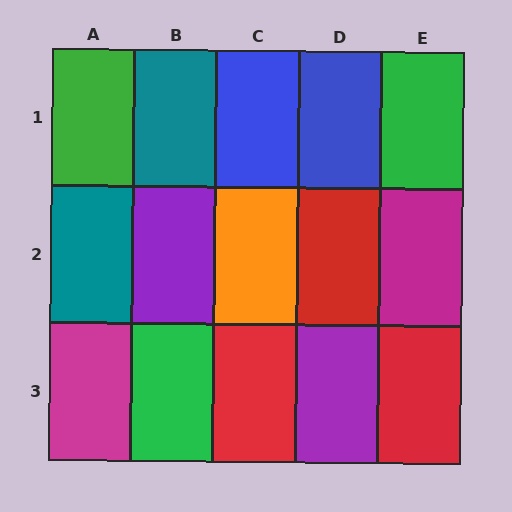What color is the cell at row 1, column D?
Blue.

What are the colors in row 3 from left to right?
Magenta, green, red, purple, red.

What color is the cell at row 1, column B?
Teal.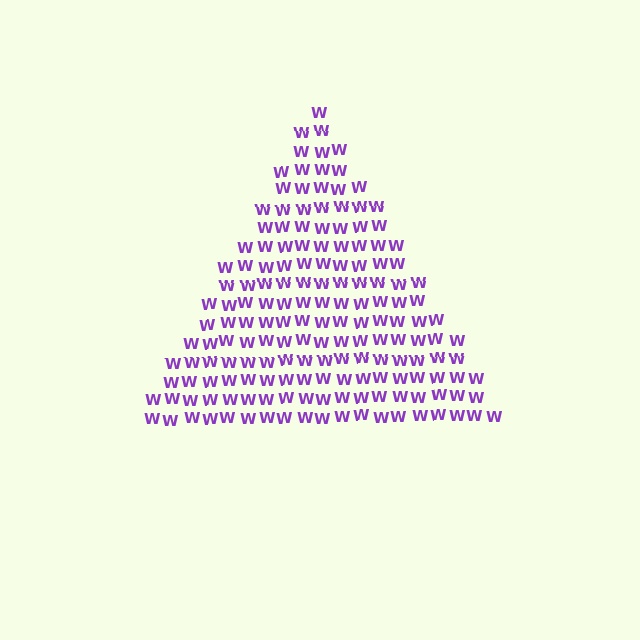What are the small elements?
The small elements are letter W's.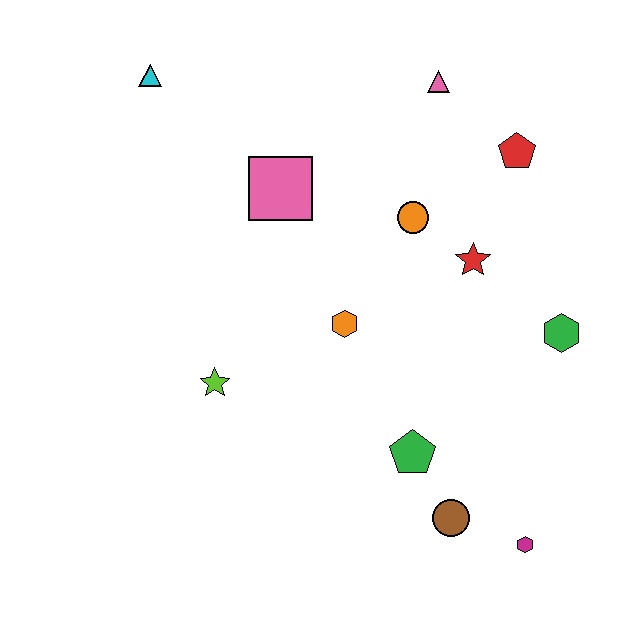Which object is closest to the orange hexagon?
The orange circle is closest to the orange hexagon.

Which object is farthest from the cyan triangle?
The magenta hexagon is farthest from the cyan triangle.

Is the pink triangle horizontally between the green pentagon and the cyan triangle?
No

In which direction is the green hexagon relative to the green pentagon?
The green hexagon is to the right of the green pentagon.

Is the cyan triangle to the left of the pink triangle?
Yes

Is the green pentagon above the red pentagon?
No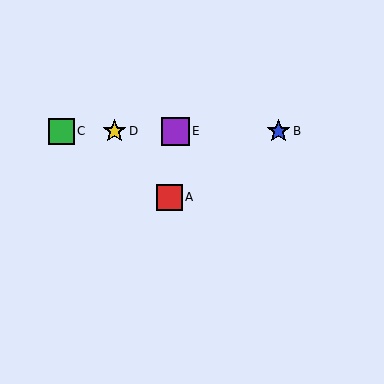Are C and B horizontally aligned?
Yes, both are at y≈131.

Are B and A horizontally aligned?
No, B is at y≈131 and A is at y≈197.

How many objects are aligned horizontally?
4 objects (B, C, D, E) are aligned horizontally.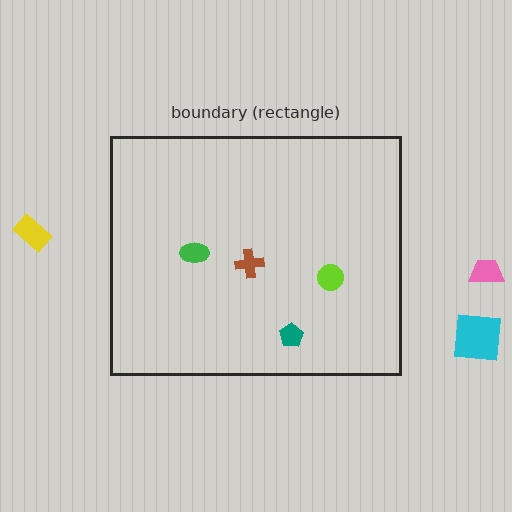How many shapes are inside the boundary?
4 inside, 3 outside.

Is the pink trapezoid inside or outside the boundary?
Outside.